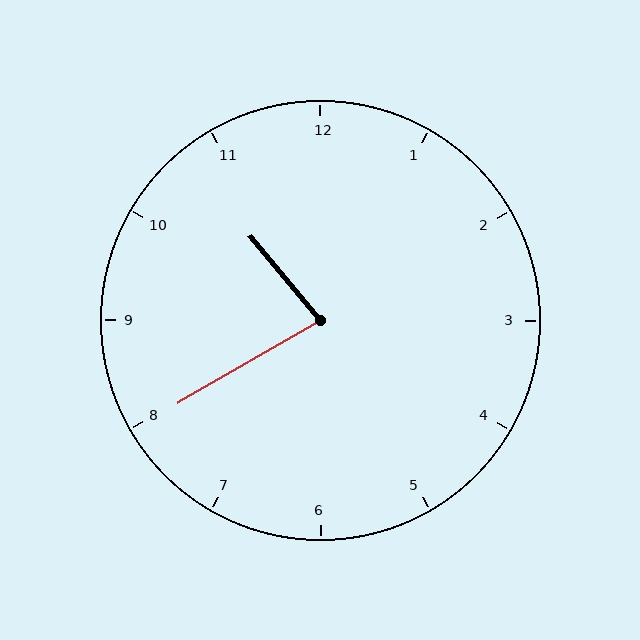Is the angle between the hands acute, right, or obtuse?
It is acute.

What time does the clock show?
10:40.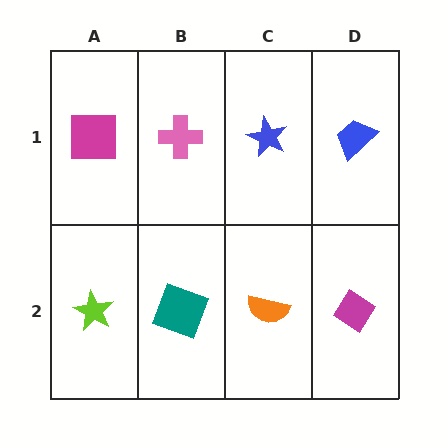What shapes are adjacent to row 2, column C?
A blue star (row 1, column C), a teal square (row 2, column B), a magenta diamond (row 2, column D).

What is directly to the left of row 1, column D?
A blue star.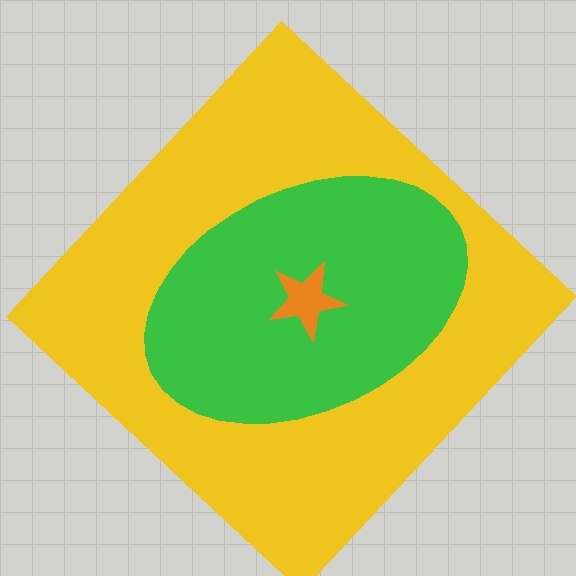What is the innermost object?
The orange star.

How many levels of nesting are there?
3.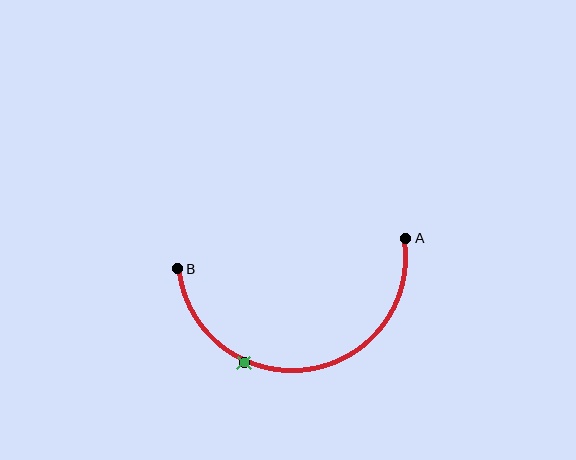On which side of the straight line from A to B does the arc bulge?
The arc bulges below the straight line connecting A and B.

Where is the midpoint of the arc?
The arc midpoint is the point on the curve farthest from the straight line joining A and B. It sits below that line.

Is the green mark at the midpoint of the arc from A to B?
No. The green mark lies on the arc but is closer to endpoint B. The arc midpoint would be at the point on the curve equidistant along the arc from both A and B.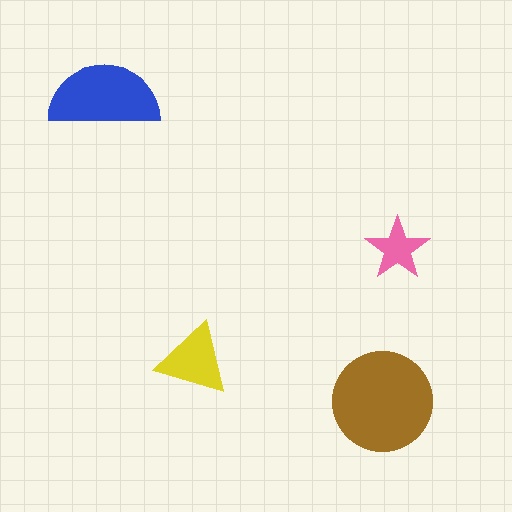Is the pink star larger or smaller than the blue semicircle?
Smaller.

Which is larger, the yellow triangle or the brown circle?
The brown circle.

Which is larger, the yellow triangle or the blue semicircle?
The blue semicircle.